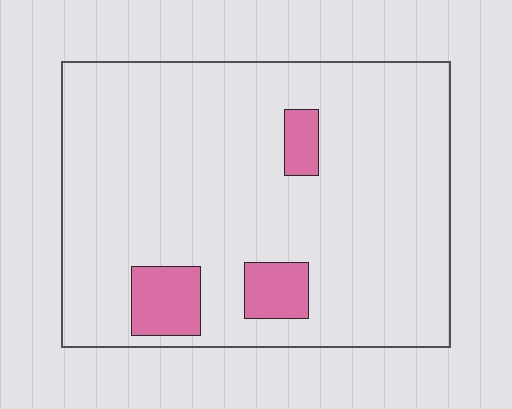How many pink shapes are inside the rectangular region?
3.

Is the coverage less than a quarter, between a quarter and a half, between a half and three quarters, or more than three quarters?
Less than a quarter.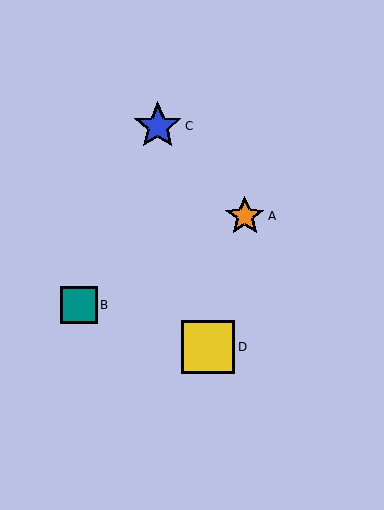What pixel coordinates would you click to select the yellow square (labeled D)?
Click at (208, 347) to select the yellow square D.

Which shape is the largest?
The yellow square (labeled D) is the largest.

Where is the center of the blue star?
The center of the blue star is at (158, 126).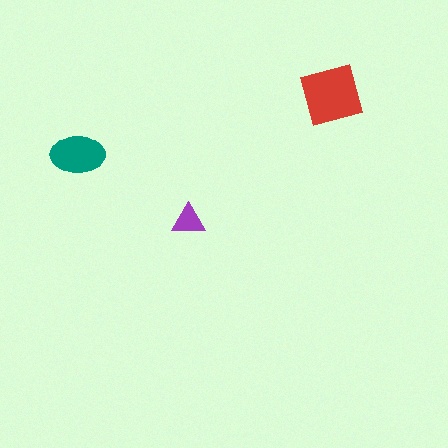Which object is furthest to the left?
The teal ellipse is leftmost.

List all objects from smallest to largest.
The purple triangle, the teal ellipse, the red square.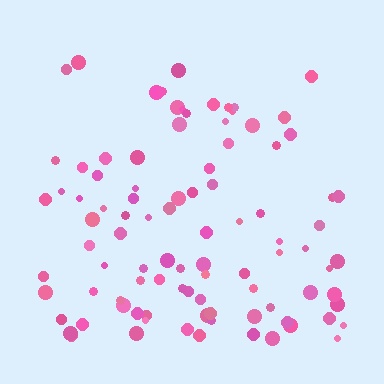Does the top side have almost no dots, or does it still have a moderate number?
Still a moderate number, just noticeably fewer than the bottom.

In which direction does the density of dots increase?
From top to bottom, with the bottom side densest.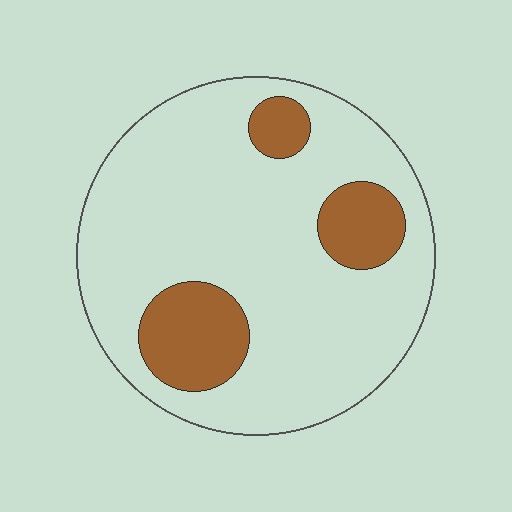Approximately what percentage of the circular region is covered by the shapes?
Approximately 20%.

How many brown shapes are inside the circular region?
3.